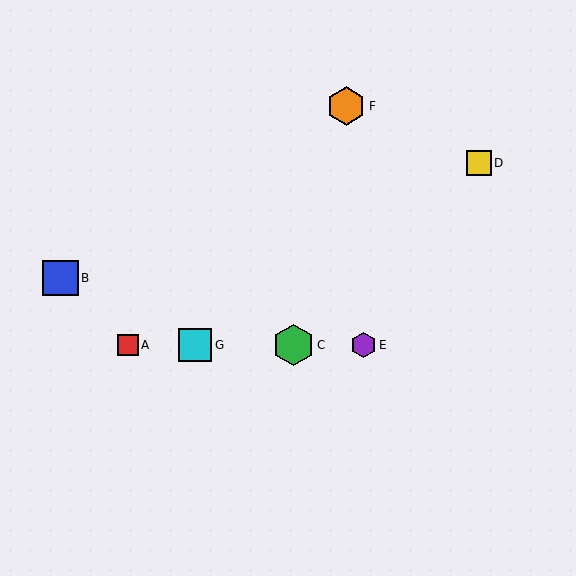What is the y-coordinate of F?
Object F is at y≈106.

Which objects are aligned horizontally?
Objects A, C, E, G are aligned horizontally.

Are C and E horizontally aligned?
Yes, both are at y≈345.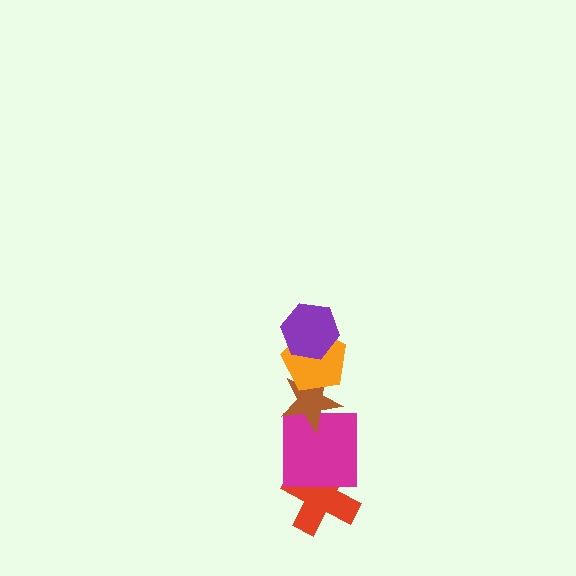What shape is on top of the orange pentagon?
The purple hexagon is on top of the orange pentagon.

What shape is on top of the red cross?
The magenta square is on top of the red cross.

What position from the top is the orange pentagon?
The orange pentagon is 2nd from the top.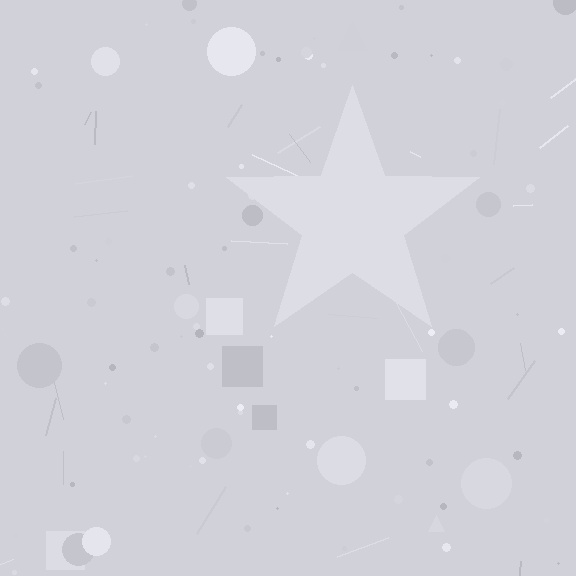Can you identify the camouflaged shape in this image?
The camouflaged shape is a star.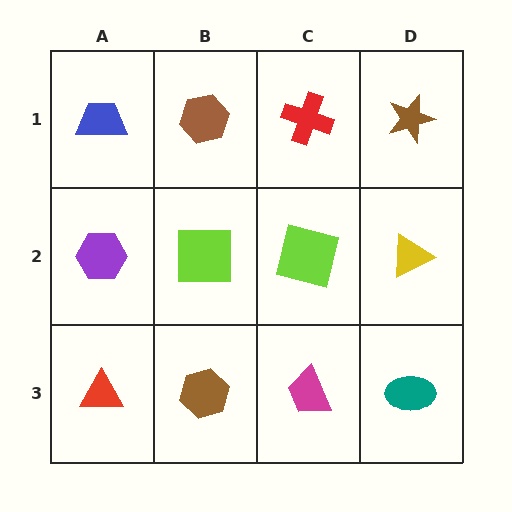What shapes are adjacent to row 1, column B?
A lime square (row 2, column B), a blue trapezoid (row 1, column A), a red cross (row 1, column C).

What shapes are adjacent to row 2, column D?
A brown star (row 1, column D), a teal ellipse (row 3, column D), a lime square (row 2, column C).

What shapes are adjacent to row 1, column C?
A lime square (row 2, column C), a brown hexagon (row 1, column B), a brown star (row 1, column D).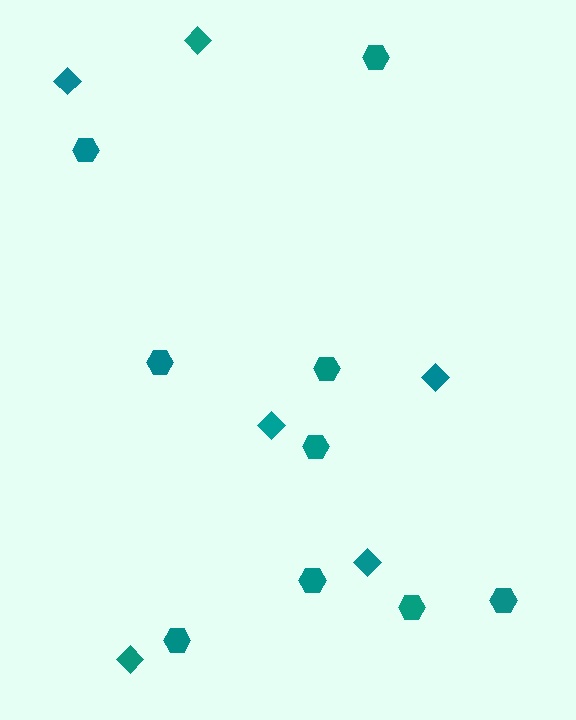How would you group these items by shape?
There are 2 groups: one group of hexagons (9) and one group of diamonds (6).